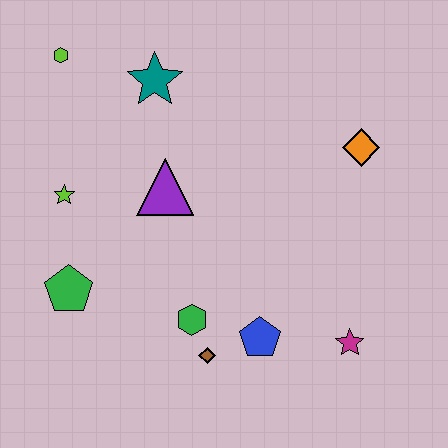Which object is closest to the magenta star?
The blue pentagon is closest to the magenta star.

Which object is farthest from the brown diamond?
The lime hexagon is farthest from the brown diamond.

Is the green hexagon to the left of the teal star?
No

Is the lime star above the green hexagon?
Yes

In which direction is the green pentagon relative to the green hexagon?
The green pentagon is to the left of the green hexagon.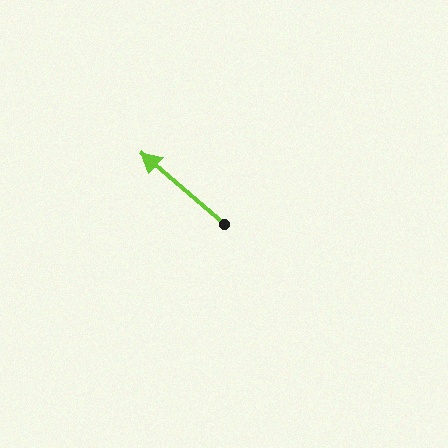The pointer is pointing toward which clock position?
Roughly 10 o'clock.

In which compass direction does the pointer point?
Northwest.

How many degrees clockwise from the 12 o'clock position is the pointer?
Approximately 311 degrees.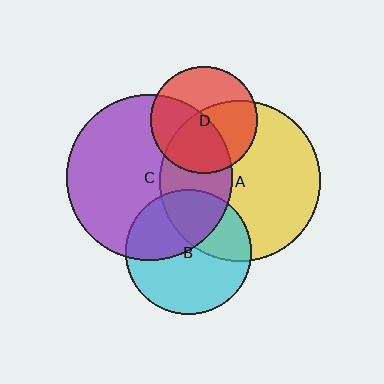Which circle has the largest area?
Circle C (purple).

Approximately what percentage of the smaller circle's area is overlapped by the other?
Approximately 35%.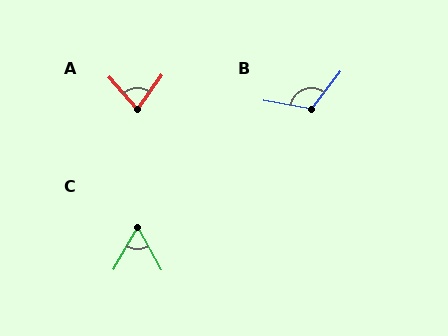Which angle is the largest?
B, at approximately 118 degrees.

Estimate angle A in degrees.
Approximately 76 degrees.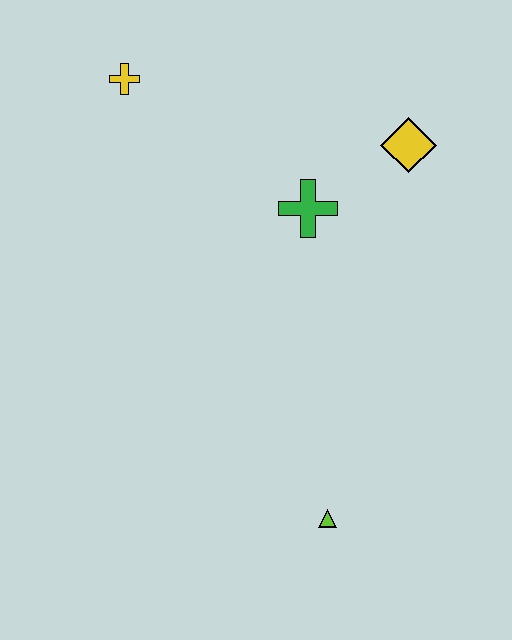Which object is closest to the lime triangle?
The green cross is closest to the lime triangle.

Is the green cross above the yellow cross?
No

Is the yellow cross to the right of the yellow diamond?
No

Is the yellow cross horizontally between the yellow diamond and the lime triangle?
No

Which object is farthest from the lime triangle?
The yellow cross is farthest from the lime triangle.